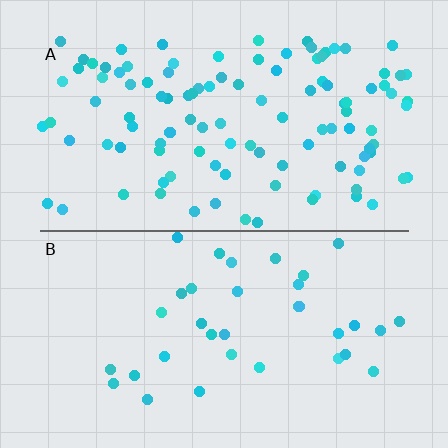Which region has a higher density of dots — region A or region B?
A (the top).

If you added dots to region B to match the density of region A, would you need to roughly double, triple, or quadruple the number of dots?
Approximately triple.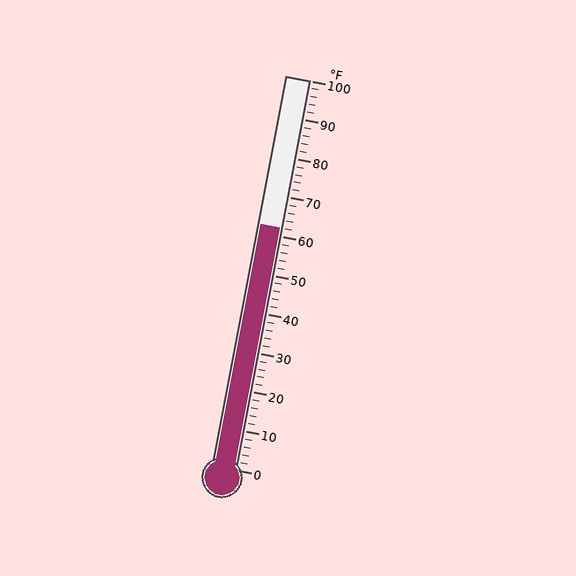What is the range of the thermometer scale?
The thermometer scale ranges from 0°F to 100°F.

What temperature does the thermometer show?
The thermometer shows approximately 62°F.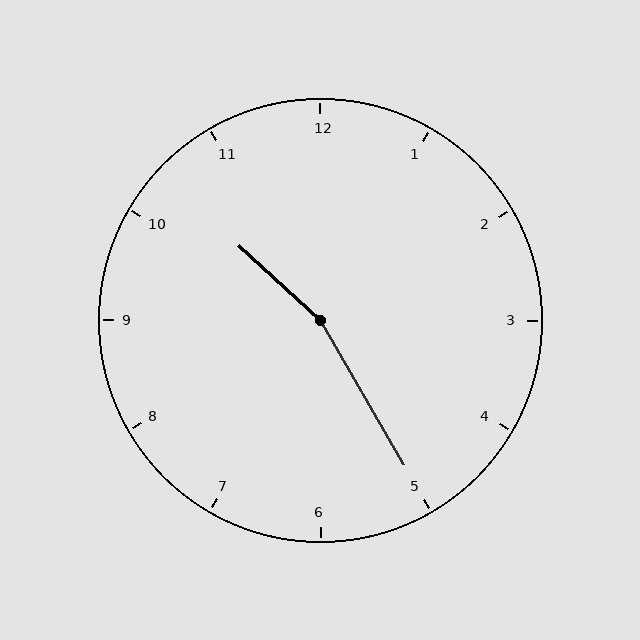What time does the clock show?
10:25.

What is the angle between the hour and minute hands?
Approximately 162 degrees.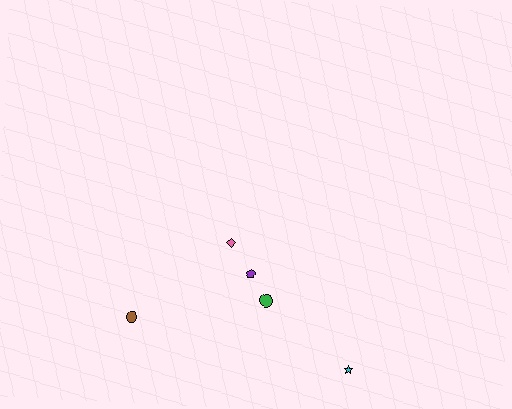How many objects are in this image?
There are 5 objects.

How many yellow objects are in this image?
There are no yellow objects.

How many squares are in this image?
There are no squares.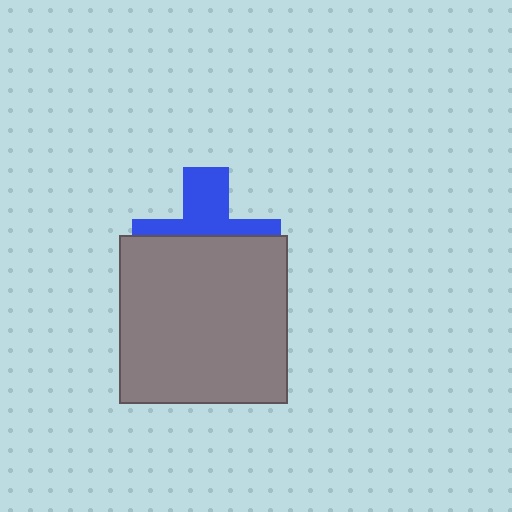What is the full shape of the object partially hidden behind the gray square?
The partially hidden object is a blue cross.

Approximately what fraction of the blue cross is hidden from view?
Roughly 58% of the blue cross is hidden behind the gray square.